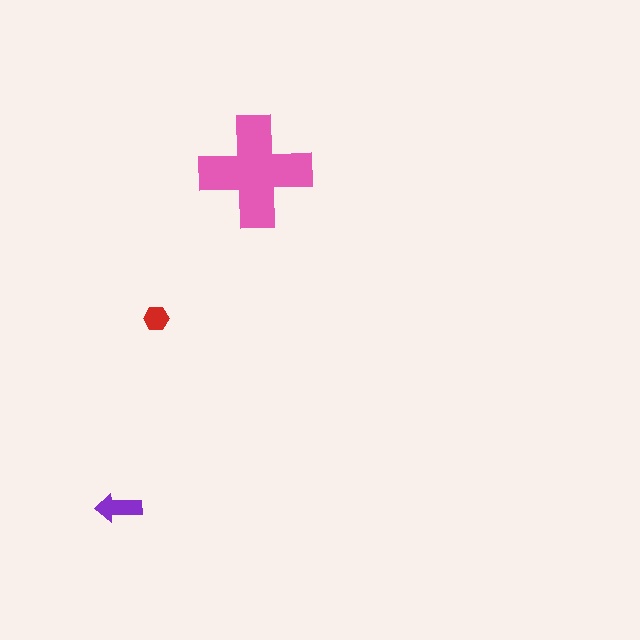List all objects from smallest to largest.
The red hexagon, the purple arrow, the pink cross.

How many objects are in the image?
There are 3 objects in the image.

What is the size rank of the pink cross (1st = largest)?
1st.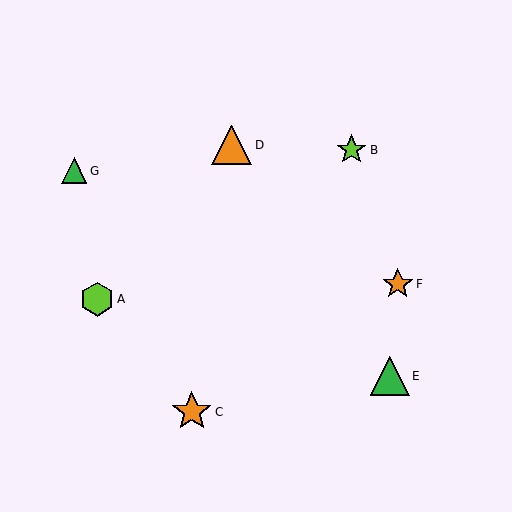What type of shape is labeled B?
Shape B is a lime star.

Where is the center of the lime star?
The center of the lime star is at (352, 150).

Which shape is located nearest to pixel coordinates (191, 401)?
The orange star (labeled C) at (192, 412) is nearest to that location.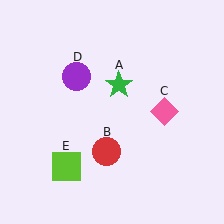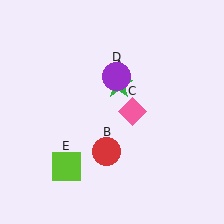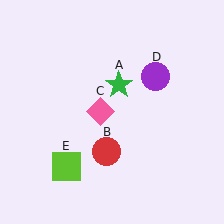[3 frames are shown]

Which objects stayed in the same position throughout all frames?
Green star (object A) and red circle (object B) and lime square (object E) remained stationary.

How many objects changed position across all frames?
2 objects changed position: pink diamond (object C), purple circle (object D).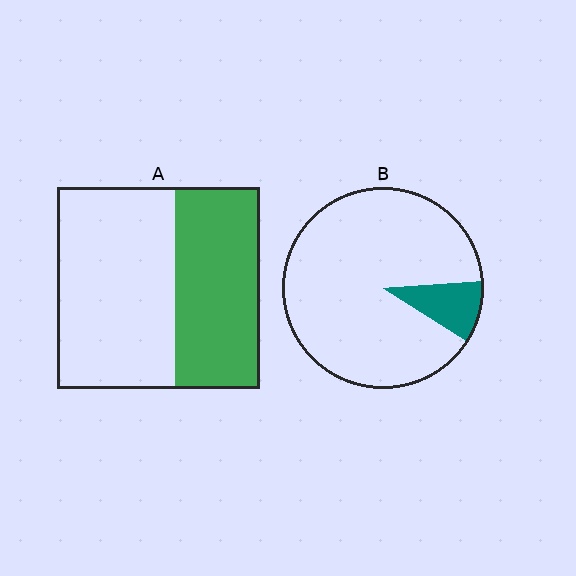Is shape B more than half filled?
No.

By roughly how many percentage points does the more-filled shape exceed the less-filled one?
By roughly 30 percentage points (A over B).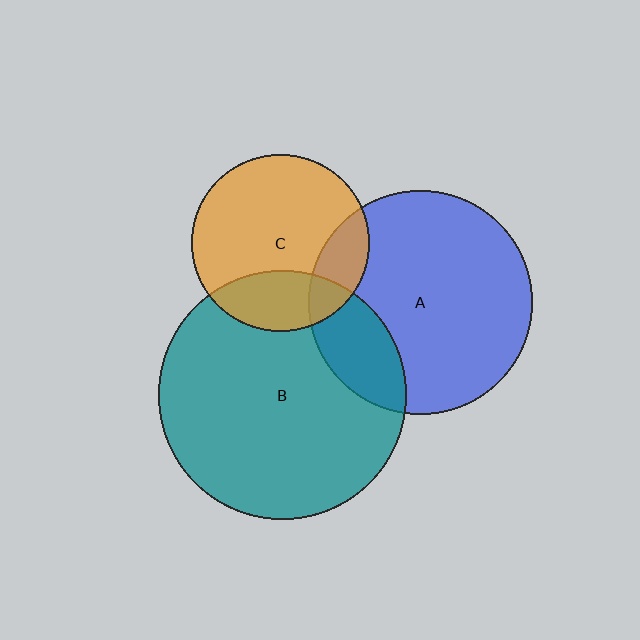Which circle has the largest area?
Circle B (teal).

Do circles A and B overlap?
Yes.